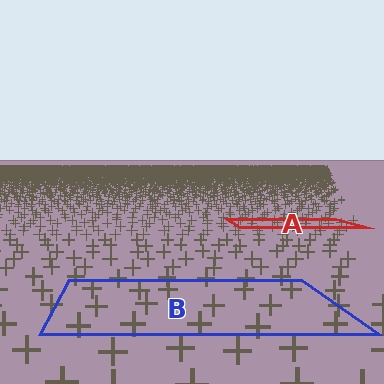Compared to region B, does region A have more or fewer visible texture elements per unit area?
Region A has more texture elements per unit area — they are packed more densely because it is farther away.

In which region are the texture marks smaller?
The texture marks are smaller in region A, because it is farther away.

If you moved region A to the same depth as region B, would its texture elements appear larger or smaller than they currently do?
They would appear larger. At a closer depth, the same texture elements are projected at a bigger on-screen size.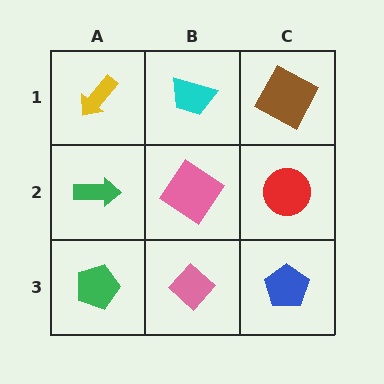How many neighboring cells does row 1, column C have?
2.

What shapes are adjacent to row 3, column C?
A red circle (row 2, column C), a pink diamond (row 3, column B).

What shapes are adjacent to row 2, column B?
A cyan trapezoid (row 1, column B), a pink diamond (row 3, column B), a green arrow (row 2, column A), a red circle (row 2, column C).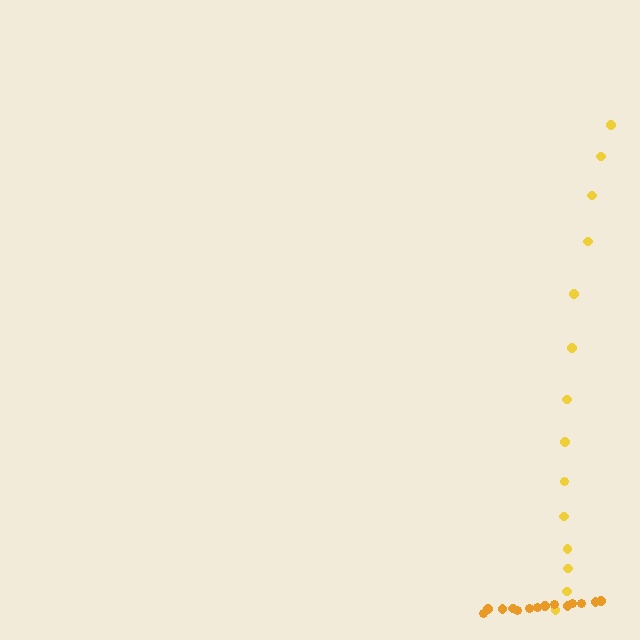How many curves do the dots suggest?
There are 2 distinct paths.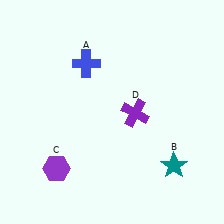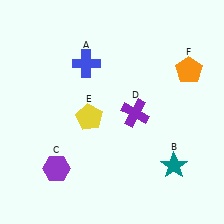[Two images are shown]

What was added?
A yellow pentagon (E), an orange pentagon (F) were added in Image 2.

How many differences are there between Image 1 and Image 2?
There are 2 differences between the two images.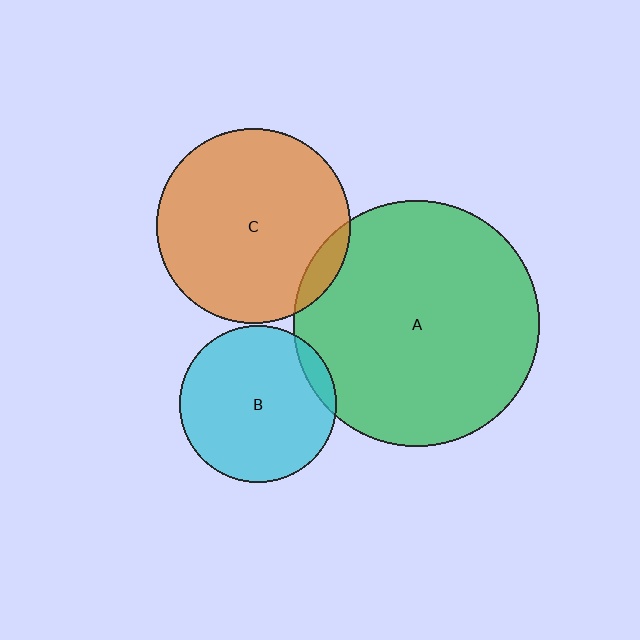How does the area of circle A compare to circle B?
Approximately 2.5 times.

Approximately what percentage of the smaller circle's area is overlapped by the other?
Approximately 10%.